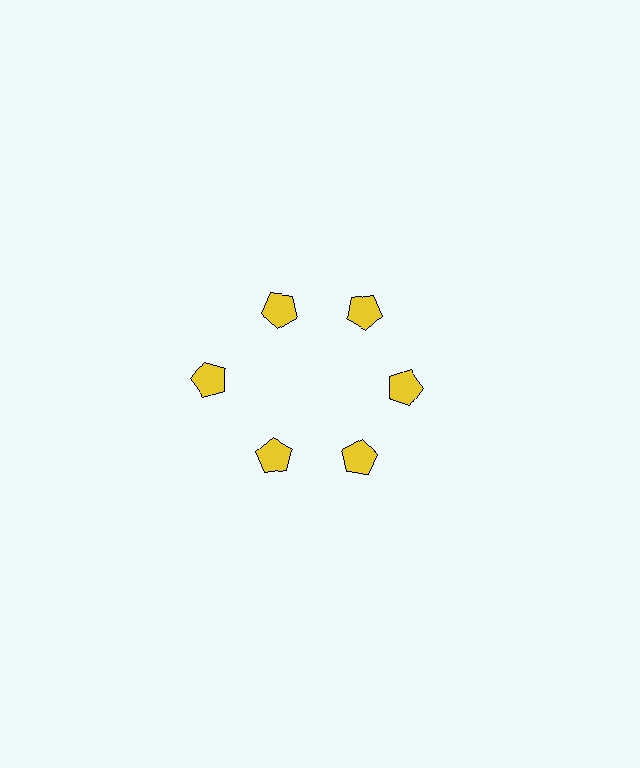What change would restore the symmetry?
The symmetry would be restored by moving it inward, back onto the ring so that all 6 pentagons sit at equal angles and equal distance from the center.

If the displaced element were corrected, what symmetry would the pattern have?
It would have 6-fold rotational symmetry — the pattern would map onto itself every 60 degrees.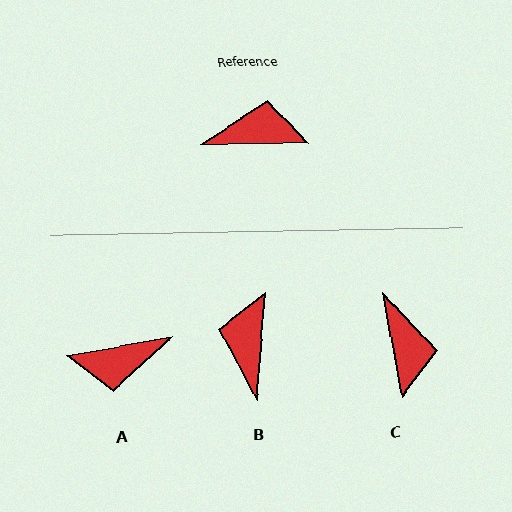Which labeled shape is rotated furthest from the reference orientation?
A, about 170 degrees away.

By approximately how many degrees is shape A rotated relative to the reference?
Approximately 170 degrees clockwise.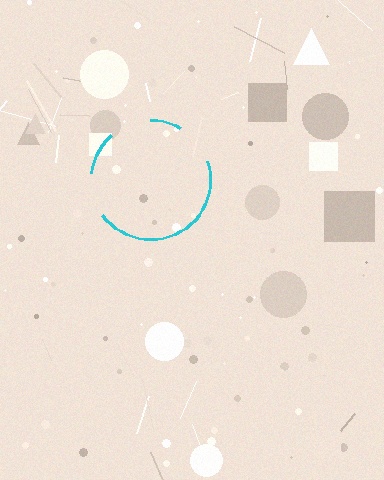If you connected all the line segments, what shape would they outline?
They would outline a circle.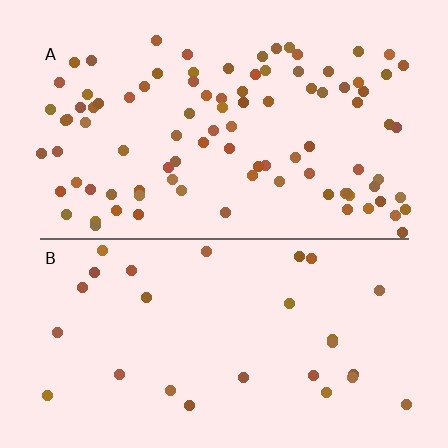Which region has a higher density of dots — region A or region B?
A (the top).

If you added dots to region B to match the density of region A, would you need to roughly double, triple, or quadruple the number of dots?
Approximately triple.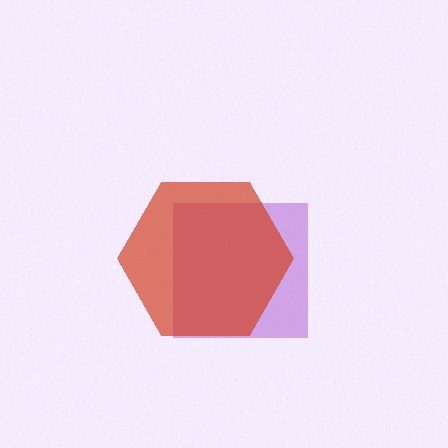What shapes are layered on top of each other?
The layered shapes are: a purple square, a red hexagon.